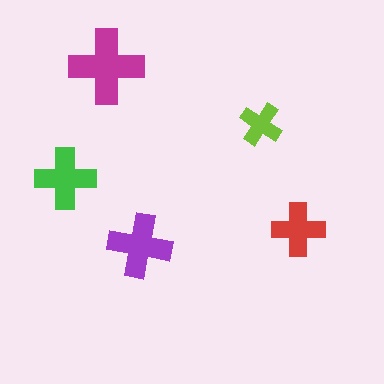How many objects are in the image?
There are 5 objects in the image.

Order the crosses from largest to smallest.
the magenta one, the purple one, the green one, the red one, the lime one.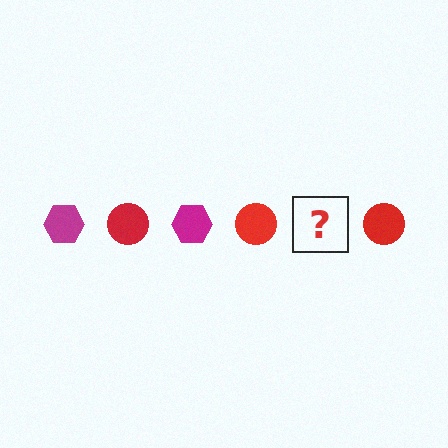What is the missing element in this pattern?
The missing element is a magenta hexagon.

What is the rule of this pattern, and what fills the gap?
The rule is that the pattern alternates between magenta hexagon and red circle. The gap should be filled with a magenta hexagon.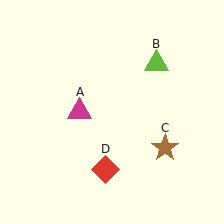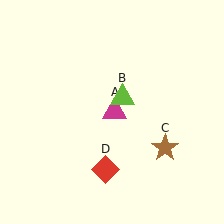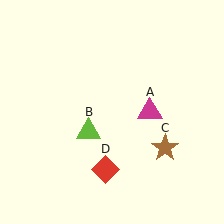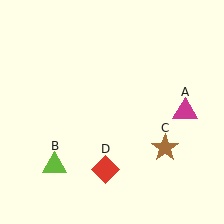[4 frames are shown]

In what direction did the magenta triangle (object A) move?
The magenta triangle (object A) moved right.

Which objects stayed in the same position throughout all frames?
Brown star (object C) and red diamond (object D) remained stationary.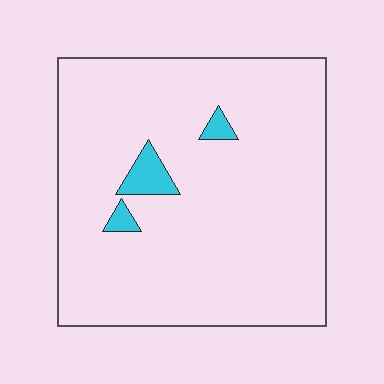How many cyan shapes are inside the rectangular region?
3.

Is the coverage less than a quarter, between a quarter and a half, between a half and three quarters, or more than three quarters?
Less than a quarter.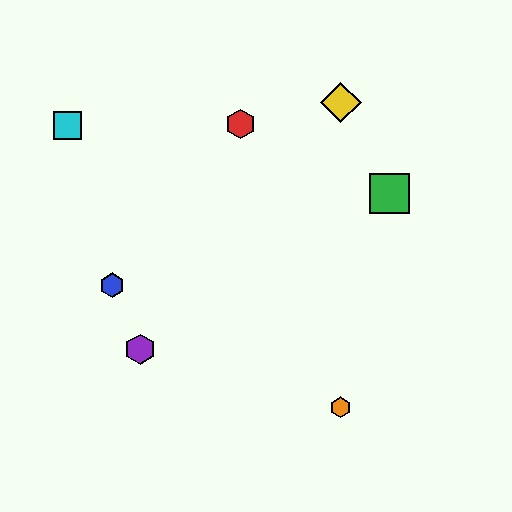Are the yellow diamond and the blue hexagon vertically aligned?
No, the yellow diamond is at x≈341 and the blue hexagon is at x≈112.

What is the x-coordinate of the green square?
The green square is at x≈390.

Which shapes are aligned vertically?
The yellow diamond, the orange hexagon are aligned vertically.